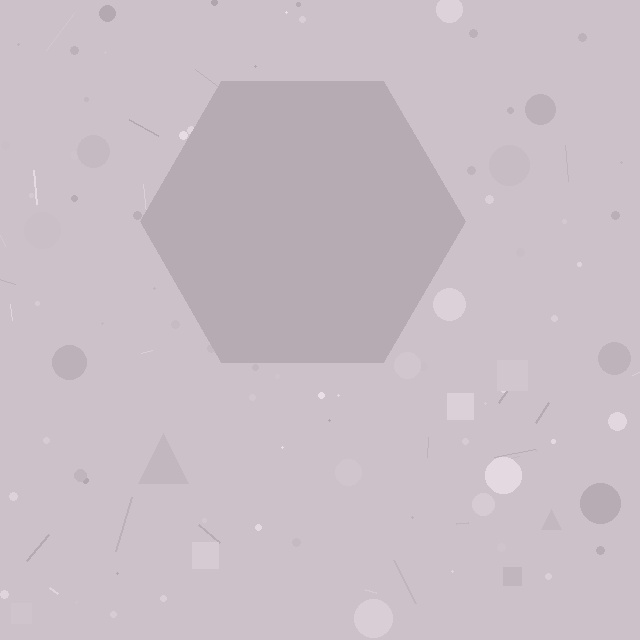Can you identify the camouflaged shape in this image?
The camouflaged shape is a hexagon.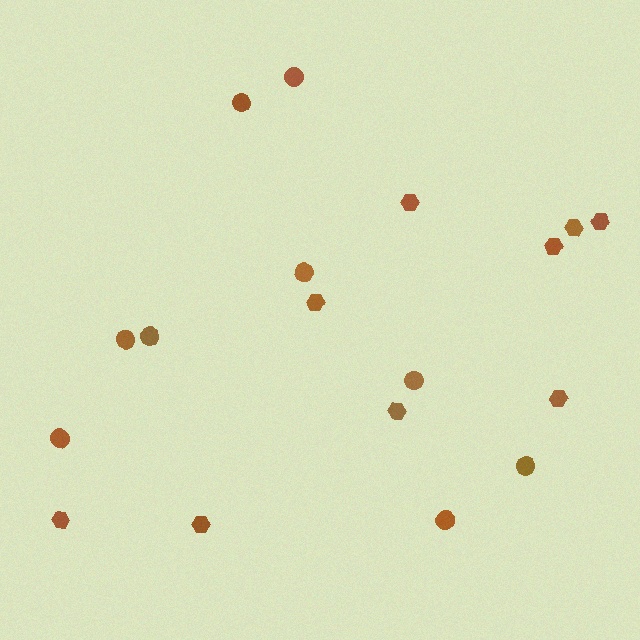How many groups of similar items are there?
There are 2 groups: one group of hexagons (9) and one group of circles (9).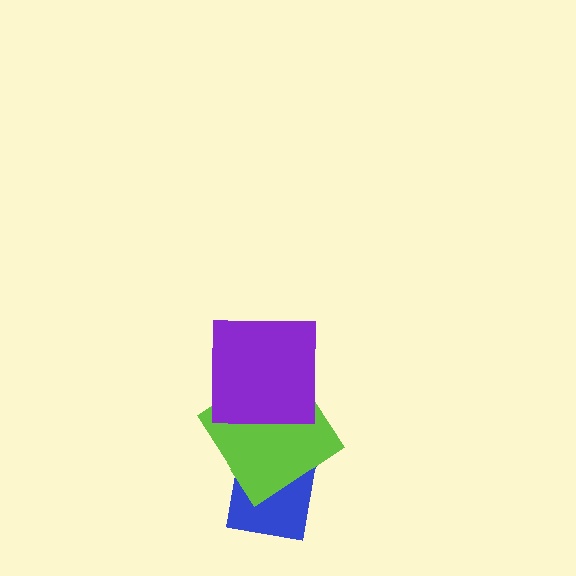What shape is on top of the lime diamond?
The purple square is on top of the lime diamond.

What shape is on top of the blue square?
The lime diamond is on top of the blue square.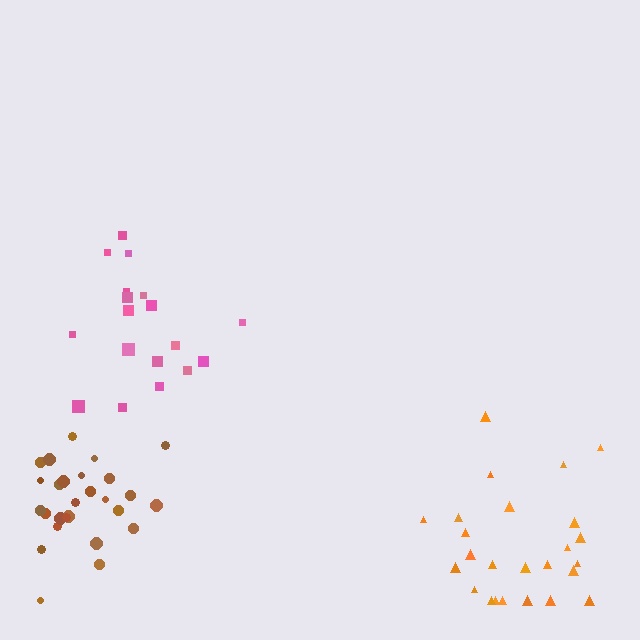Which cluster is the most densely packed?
Brown.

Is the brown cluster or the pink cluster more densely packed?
Brown.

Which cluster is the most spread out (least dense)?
Pink.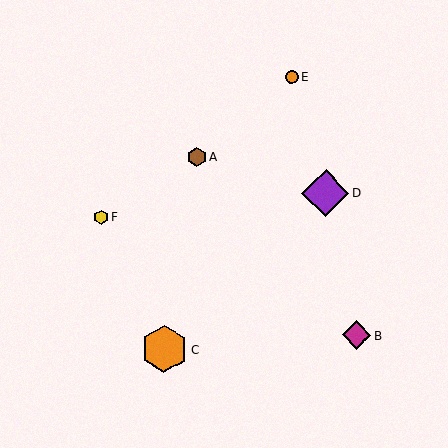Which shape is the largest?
The orange hexagon (labeled C) is the largest.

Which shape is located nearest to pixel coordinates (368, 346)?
The magenta diamond (labeled B) at (356, 335) is nearest to that location.